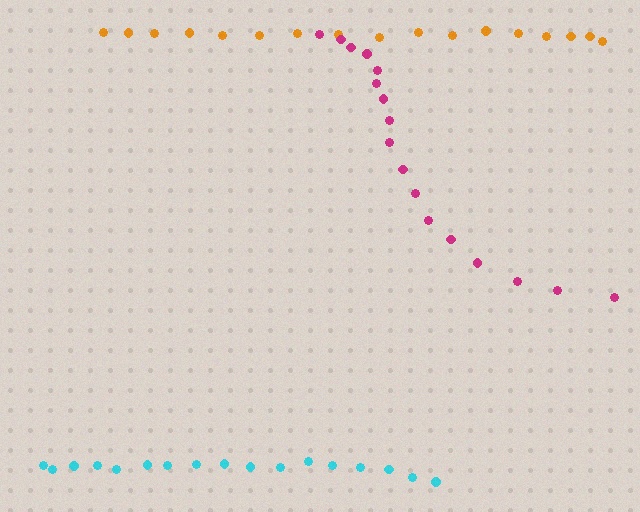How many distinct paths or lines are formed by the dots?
There are 3 distinct paths.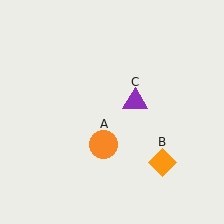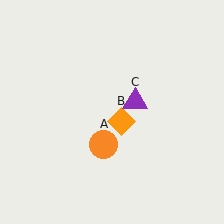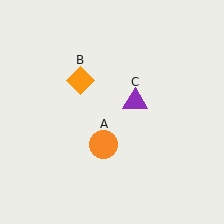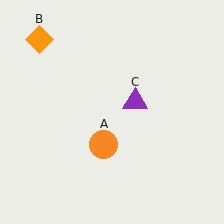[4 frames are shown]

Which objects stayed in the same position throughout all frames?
Orange circle (object A) and purple triangle (object C) remained stationary.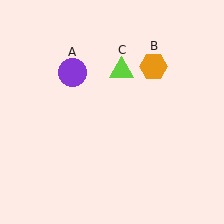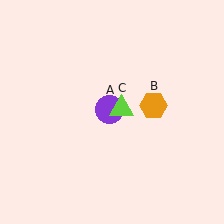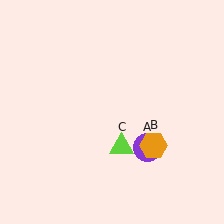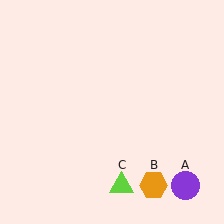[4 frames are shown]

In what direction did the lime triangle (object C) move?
The lime triangle (object C) moved down.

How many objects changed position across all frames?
3 objects changed position: purple circle (object A), orange hexagon (object B), lime triangle (object C).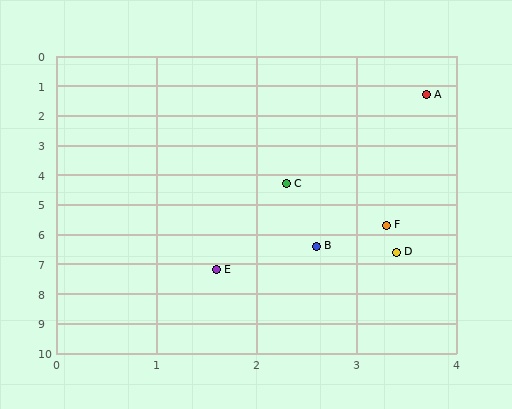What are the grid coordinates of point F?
Point F is at approximately (3.3, 5.7).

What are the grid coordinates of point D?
Point D is at approximately (3.4, 6.6).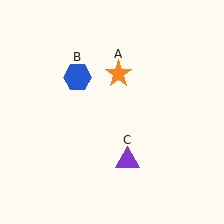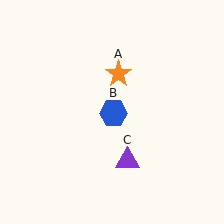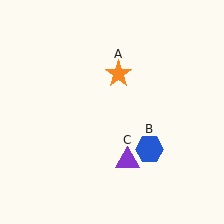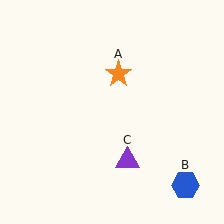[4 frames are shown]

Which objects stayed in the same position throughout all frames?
Orange star (object A) and purple triangle (object C) remained stationary.